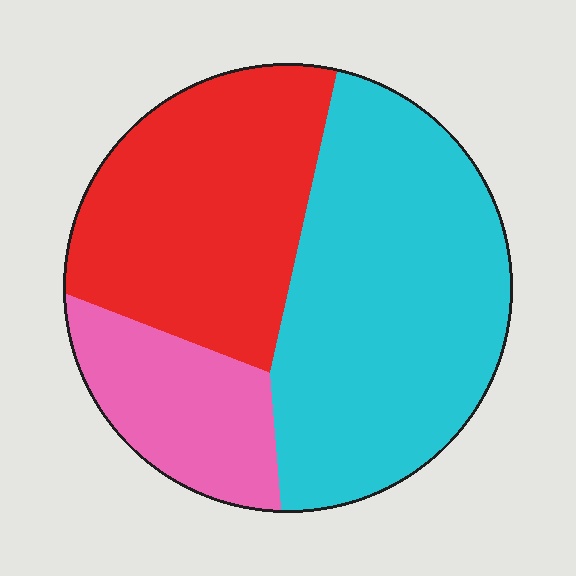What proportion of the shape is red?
Red takes up about one third (1/3) of the shape.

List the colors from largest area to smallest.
From largest to smallest: cyan, red, pink.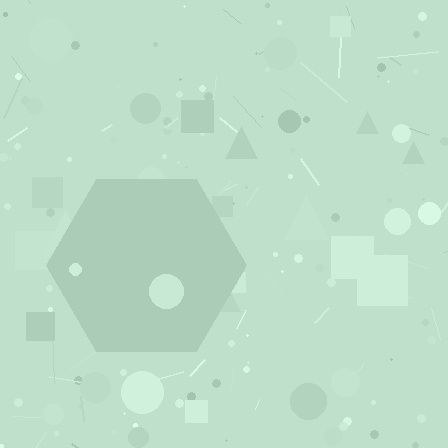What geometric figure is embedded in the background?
A hexagon is embedded in the background.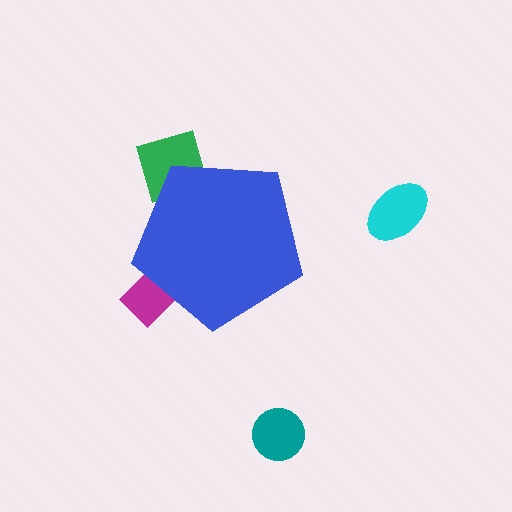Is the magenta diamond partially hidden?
Yes, the magenta diamond is partially hidden behind the blue pentagon.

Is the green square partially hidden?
Yes, the green square is partially hidden behind the blue pentagon.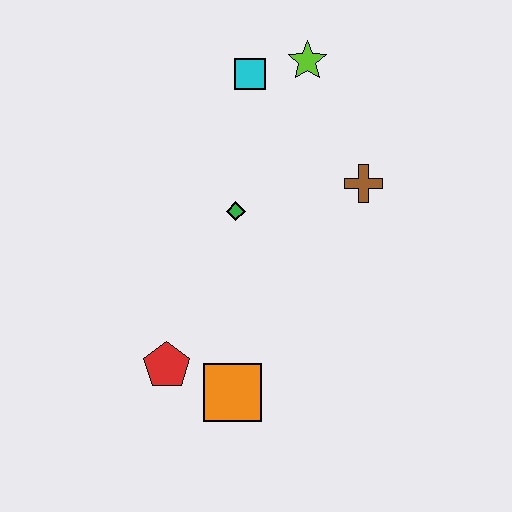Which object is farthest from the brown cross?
The red pentagon is farthest from the brown cross.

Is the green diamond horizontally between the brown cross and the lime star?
No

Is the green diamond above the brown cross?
No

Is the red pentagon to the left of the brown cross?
Yes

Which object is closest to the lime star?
The cyan square is closest to the lime star.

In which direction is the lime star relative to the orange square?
The lime star is above the orange square.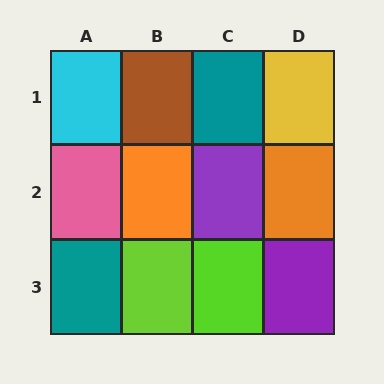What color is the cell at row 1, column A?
Cyan.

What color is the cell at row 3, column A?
Teal.